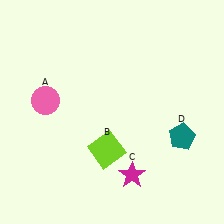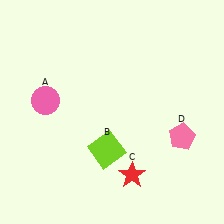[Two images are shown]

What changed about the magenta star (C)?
In Image 1, C is magenta. In Image 2, it changed to red.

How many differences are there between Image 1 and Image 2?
There are 2 differences between the two images.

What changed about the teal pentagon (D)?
In Image 1, D is teal. In Image 2, it changed to pink.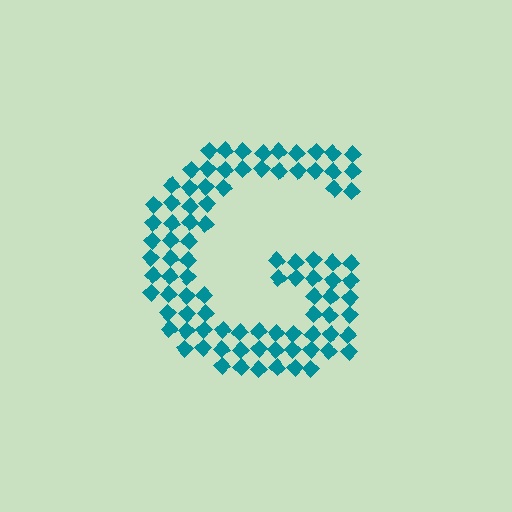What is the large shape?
The large shape is the letter G.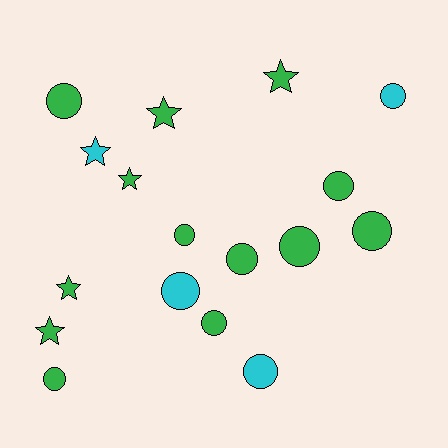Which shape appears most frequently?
Circle, with 11 objects.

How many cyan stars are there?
There is 1 cyan star.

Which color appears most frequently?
Green, with 13 objects.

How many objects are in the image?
There are 17 objects.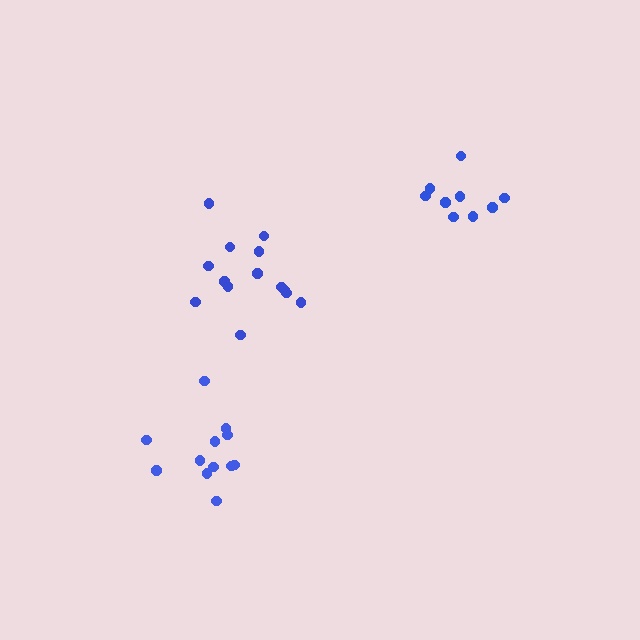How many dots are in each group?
Group 1: 9 dots, Group 2: 14 dots, Group 3: 12 dots (35 total).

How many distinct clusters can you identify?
There are 3 distinct clusters.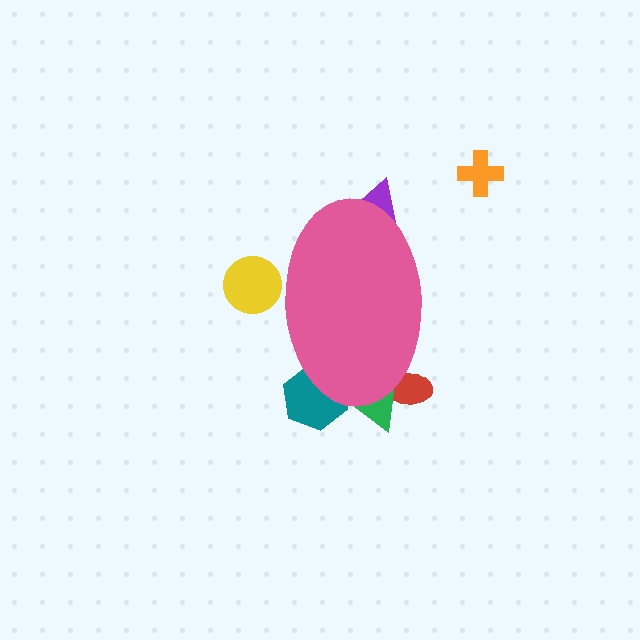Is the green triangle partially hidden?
Yes, the green triangle is partially hidden behind the pink ellipse.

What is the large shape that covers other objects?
A pink ellipse.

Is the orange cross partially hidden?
No, the orange cross is fully visible.